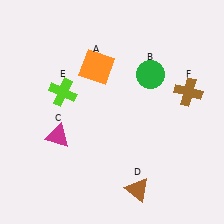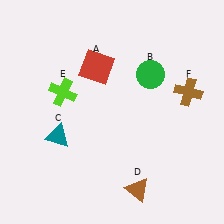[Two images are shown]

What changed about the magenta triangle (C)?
In Image 1, C is magenta. In Image 2, it changed to teal.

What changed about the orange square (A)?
In Image 1, A is orange. In Image 2, it changed to red.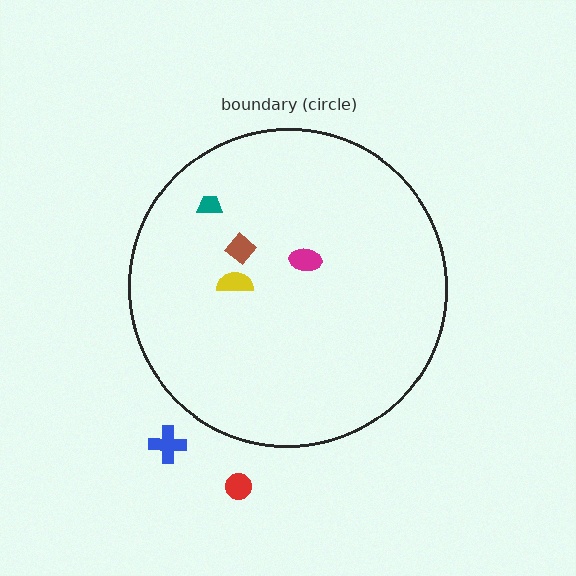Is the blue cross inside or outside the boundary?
Outside.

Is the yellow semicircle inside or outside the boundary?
Inside.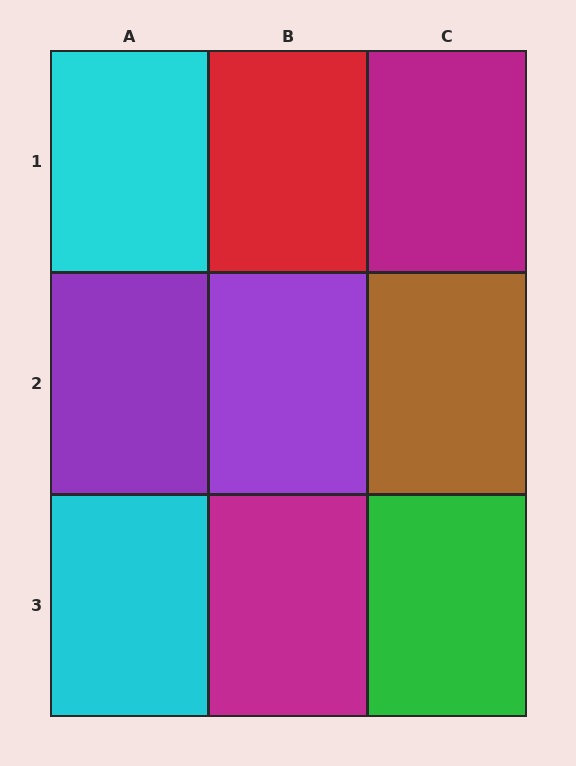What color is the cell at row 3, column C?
Green.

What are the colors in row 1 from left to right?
Cyan, red, magenta.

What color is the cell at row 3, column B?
Magenta.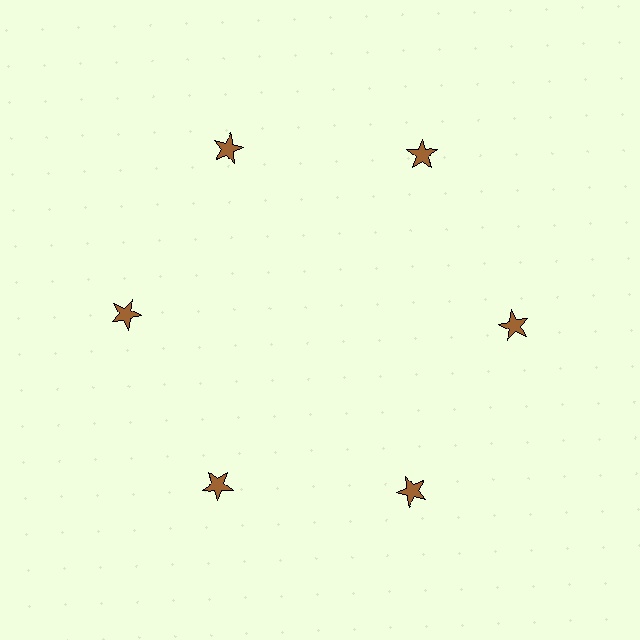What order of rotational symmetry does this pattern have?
This pattern has 6-fold rotational symmetry.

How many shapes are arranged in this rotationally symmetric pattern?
There are 6 shapes, arranged in 6 groups of 1.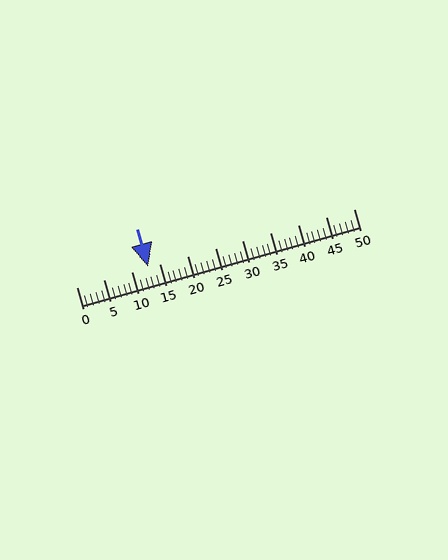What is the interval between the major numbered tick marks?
The major tick marks are spaced 5 units apart.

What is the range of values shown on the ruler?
The ruler shows values from 0 to 50.